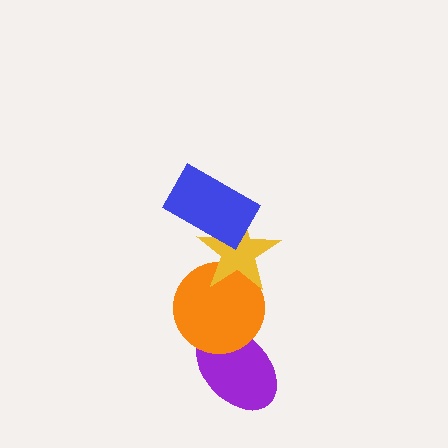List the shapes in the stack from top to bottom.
From top to bottom: the blue rectangle, the yellow star, the orange circle, the purple ellipse.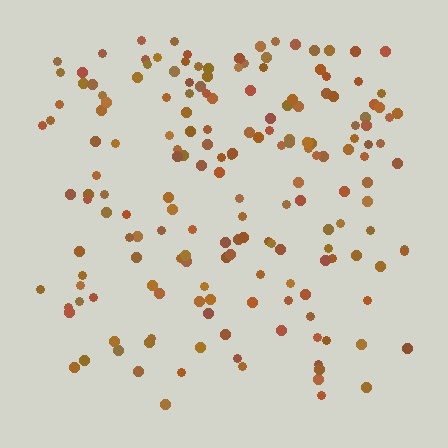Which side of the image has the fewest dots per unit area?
The bottom.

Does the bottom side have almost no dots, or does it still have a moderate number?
Still a moderate number, just noticeably fewer than the top.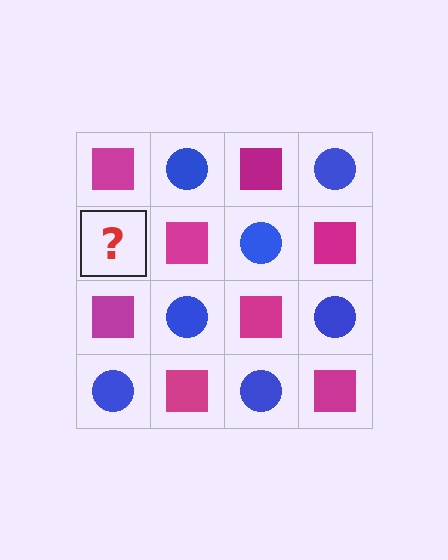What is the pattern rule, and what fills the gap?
The rule is that it alternates magenta square and blue circle in a checkerboard pattern. The gap should be filled with a blue circle.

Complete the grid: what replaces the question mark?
The question mark should be replaced with a blue circle.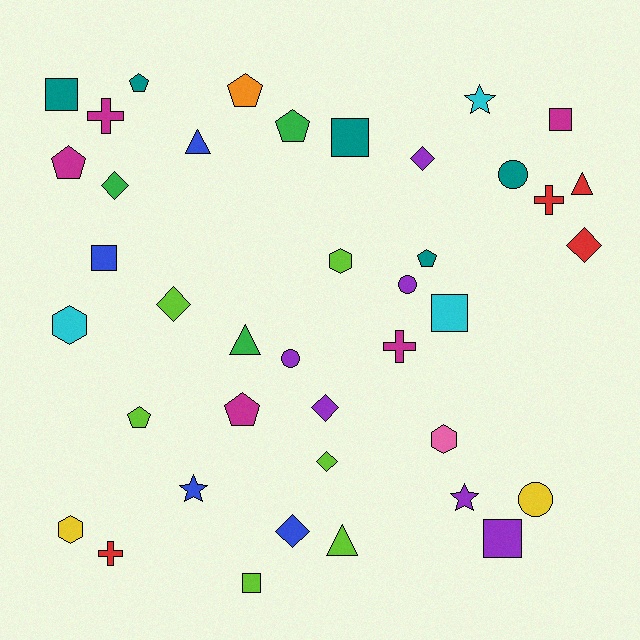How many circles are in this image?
There are 4 circles.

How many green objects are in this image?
There are 3 green objects.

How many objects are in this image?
There are 40 objects.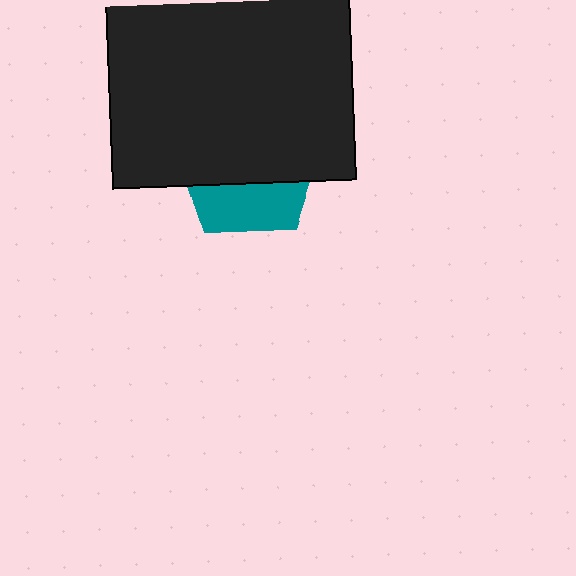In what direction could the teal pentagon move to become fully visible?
The teal pentagon could move down. That would shift it out from behind the black square entirely.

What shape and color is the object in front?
The object in front is a black square.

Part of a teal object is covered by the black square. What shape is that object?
It is a pentagon.